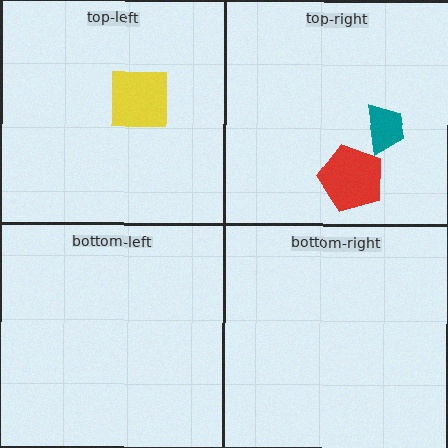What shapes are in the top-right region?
The teal trapezoid, the red pentagon.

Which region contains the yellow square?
The top-left region.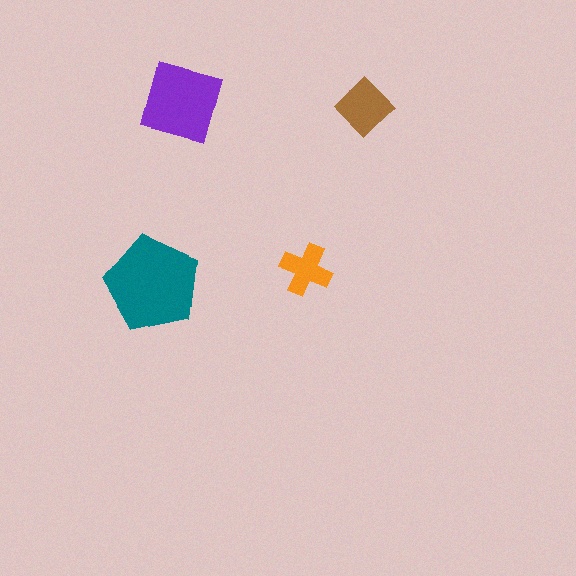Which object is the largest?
The teal pentagon.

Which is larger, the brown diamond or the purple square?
The purple square.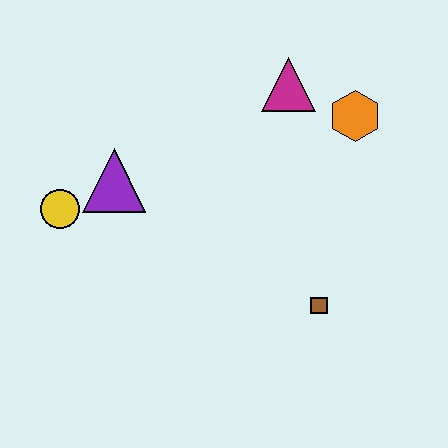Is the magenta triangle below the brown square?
No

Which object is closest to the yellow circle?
The purple triangle is closest to the yellow circle.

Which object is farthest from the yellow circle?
The orange hexagon is farthest from the yellow circle.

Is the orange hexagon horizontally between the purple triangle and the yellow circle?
No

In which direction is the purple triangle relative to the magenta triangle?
The purple triangle is to the left of the magenta triangle.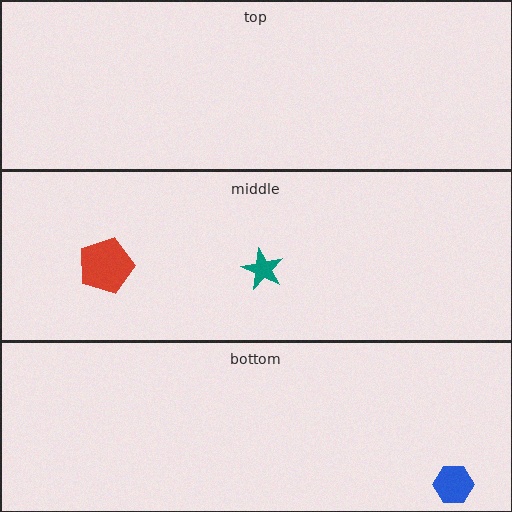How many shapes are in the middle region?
2.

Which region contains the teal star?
The middle region.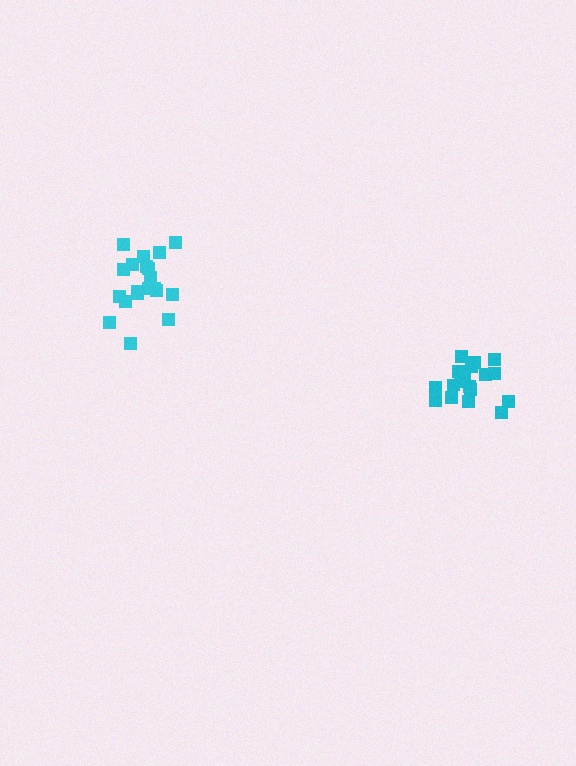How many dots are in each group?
Group 1: 20 dots, Group 2: 19 dots (39 total).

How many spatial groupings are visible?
There are 2 spatial groupings.